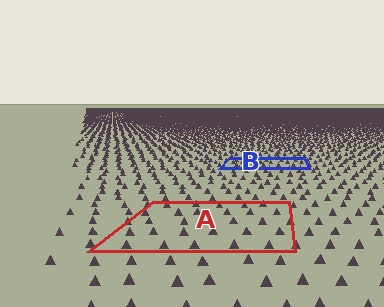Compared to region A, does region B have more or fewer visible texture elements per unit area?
Region B has more texture elements per unit area — they are packed more densely because it is farther away.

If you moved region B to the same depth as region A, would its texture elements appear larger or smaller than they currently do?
They would appear larger. At a closer depth, the same texture elements are projected at a bigger on-screen size.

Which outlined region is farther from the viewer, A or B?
Region B is farther from the viewer — the texture elements inside it appear smaller and more densely packed.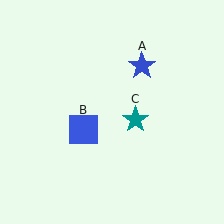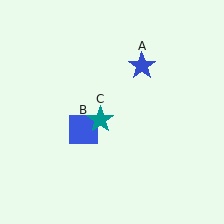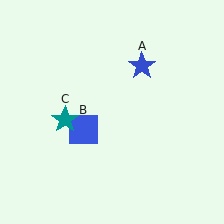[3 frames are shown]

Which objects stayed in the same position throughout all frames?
Blue star (object A) and blue square (object B) remained stationary.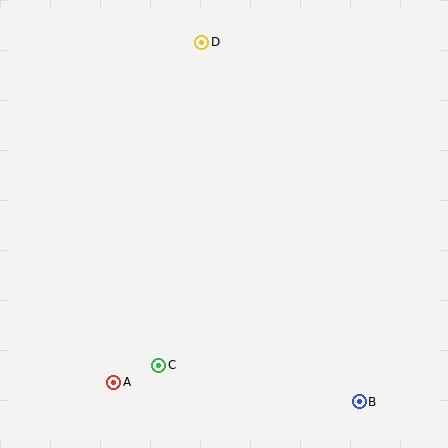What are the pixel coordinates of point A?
Point A is at (114, 382).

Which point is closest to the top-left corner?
Point D is closest to the top-left corner.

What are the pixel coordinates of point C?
Point C is at (159, 365).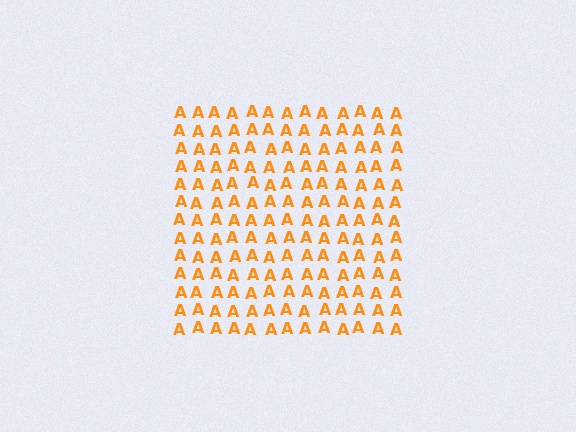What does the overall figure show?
The overall figure shows a square.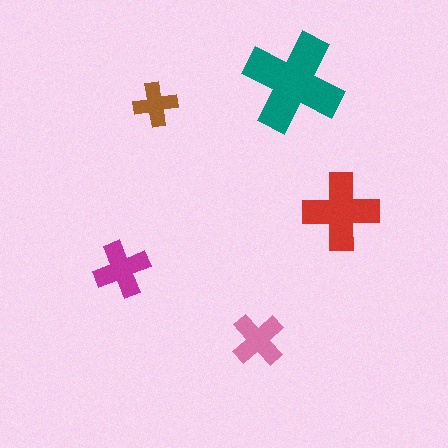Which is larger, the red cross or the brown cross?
The red one.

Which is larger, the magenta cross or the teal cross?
The teal one.